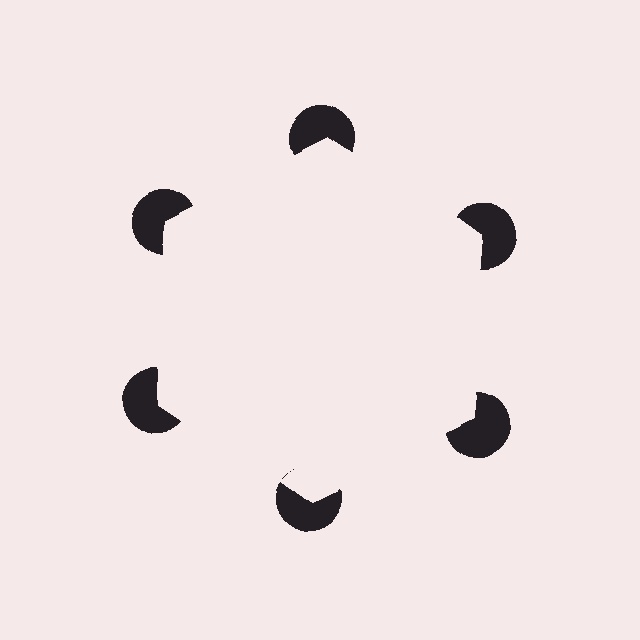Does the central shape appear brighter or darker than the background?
It typically appears slightly brighter than the background, even though no actual brightness change is drawn.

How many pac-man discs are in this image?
There are 6 — one at each vertex of the illusory hexagon.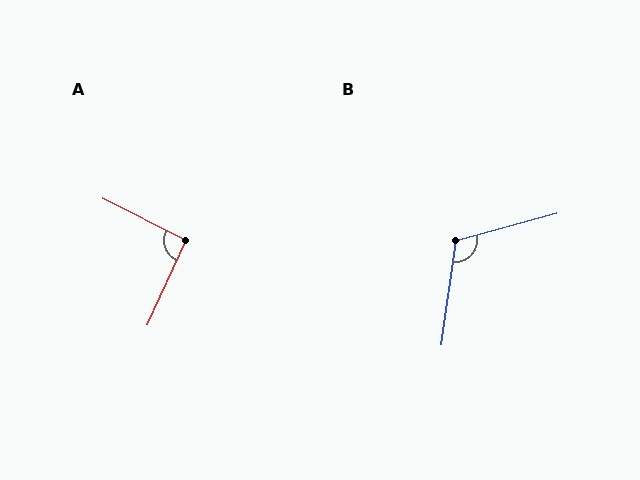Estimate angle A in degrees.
Approximately 92 degrees.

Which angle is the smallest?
A, at approximately 92 degrees.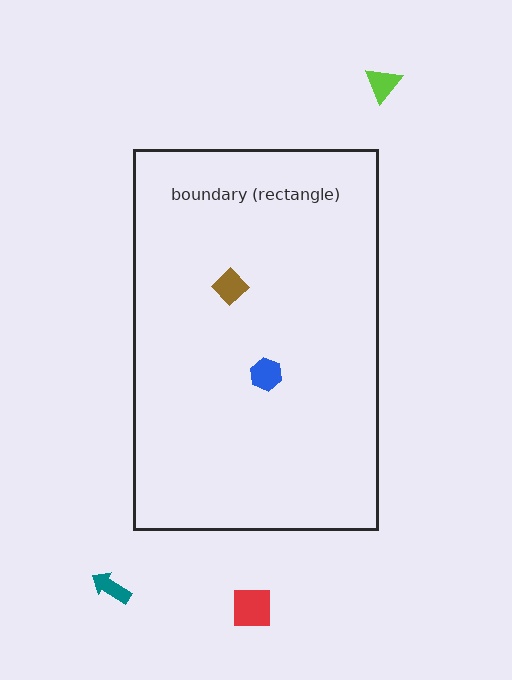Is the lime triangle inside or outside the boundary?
Outside.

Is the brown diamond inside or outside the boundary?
Inside.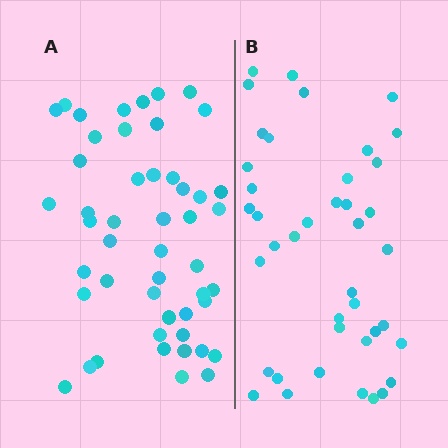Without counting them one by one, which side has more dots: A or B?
Region A (the left region) has more dots.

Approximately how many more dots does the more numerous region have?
Region A has roughly 8 or so more dots than region B.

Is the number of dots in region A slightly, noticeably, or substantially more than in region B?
Region A has only slightly more — the two regions are fairly close. The ratio is roughly 1.2 to 1.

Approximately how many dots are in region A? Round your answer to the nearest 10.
About 50 dots. (The exact count is 49, which rounds to 50.)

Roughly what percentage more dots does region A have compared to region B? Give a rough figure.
About 20% more.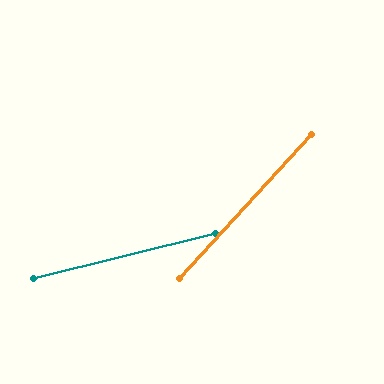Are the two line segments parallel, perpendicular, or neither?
Neither parallel nor perpendicular — they differ by about 34°.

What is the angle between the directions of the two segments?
Approximately 34 degrees.